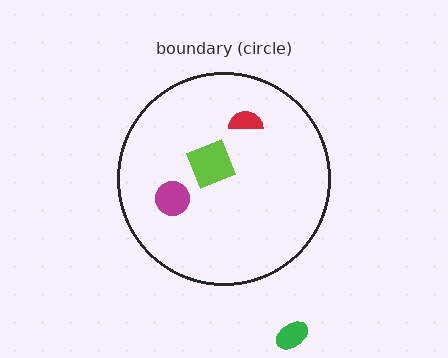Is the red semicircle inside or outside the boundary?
Inside.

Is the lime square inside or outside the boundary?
Inside.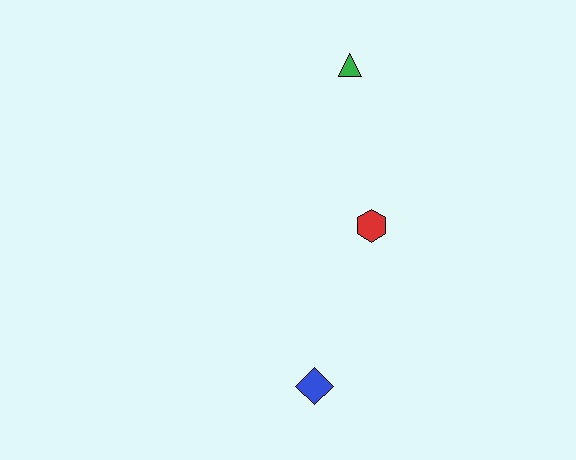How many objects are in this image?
There are 3 objects.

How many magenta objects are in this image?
There are no magenta objects.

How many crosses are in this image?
There are no crosses.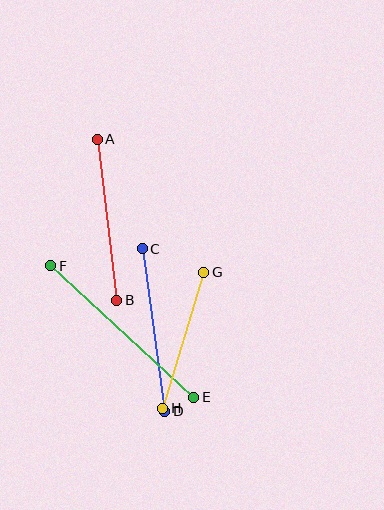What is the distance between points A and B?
The distance is approximately 162 pixels.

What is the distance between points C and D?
The distance is approximately 164 pixels.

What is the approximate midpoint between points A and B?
The midpoint is at approximately (107, 220) pixels.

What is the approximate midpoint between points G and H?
The midpoint is at approximately (183, 340) pixels.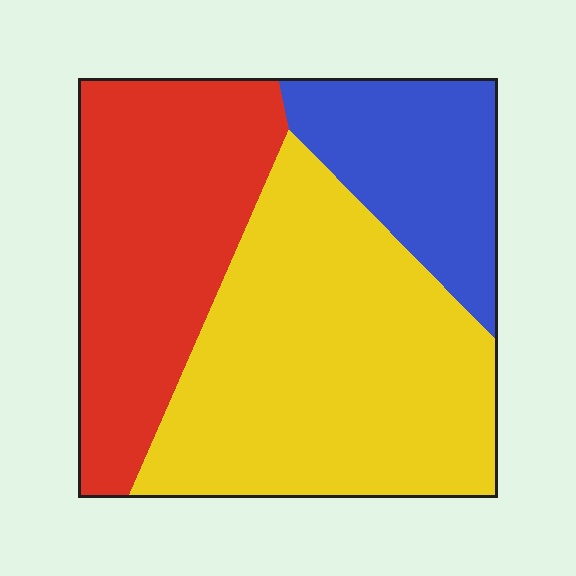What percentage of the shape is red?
Red takes up about one third (1/3) of the shape.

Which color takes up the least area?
Blue, at roughly 20%.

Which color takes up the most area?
Yellow, at roughly 50%.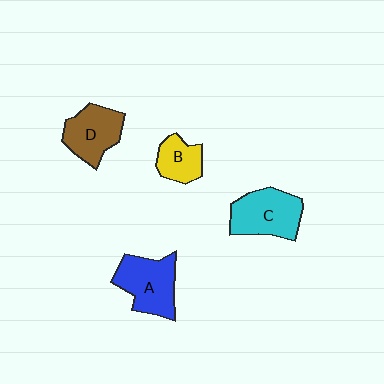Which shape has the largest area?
Shape C (cyan).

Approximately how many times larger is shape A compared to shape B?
Approximately 1.7 times.